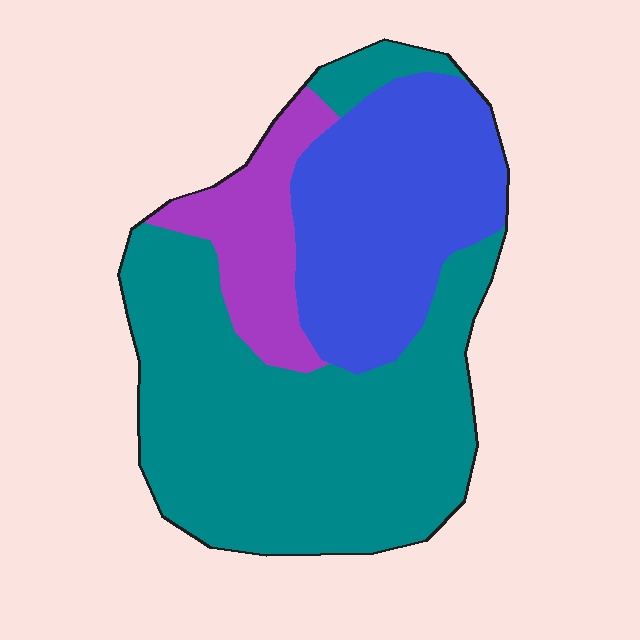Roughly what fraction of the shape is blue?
Blue takes up between a quarter and a half of the shape.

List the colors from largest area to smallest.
From largest to smallest: teal, blue, purple.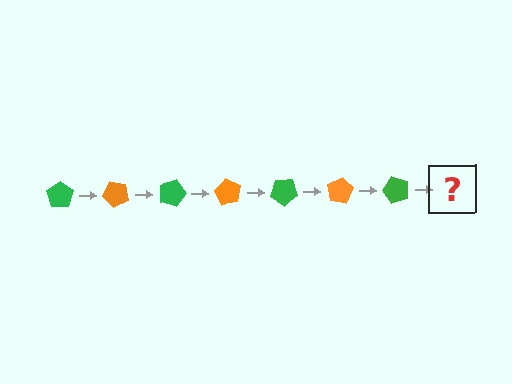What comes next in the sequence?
The next element should be an orange pentagon, rotated 315 degrees from the start.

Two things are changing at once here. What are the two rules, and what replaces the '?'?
The two rules are that it rotates 45 degrees each step and the color cycles through green and orange. The '?' should be an orange pentagon, rotated 315 degrees from the start.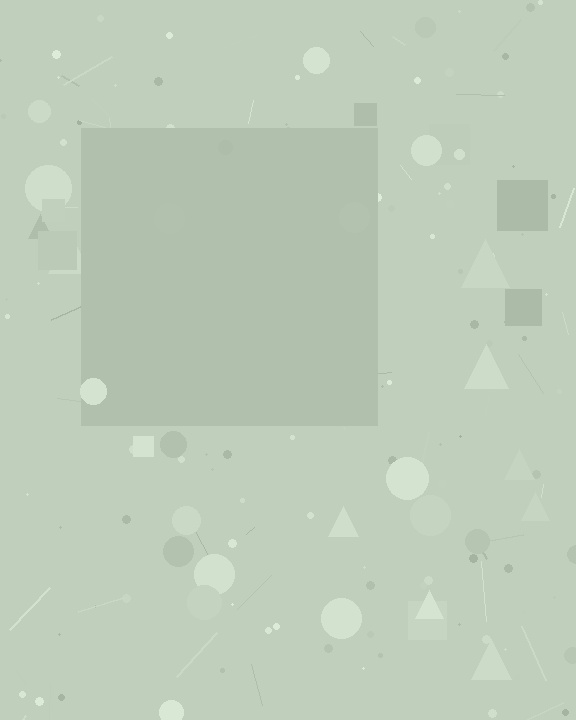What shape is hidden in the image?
A square is hidden in the image.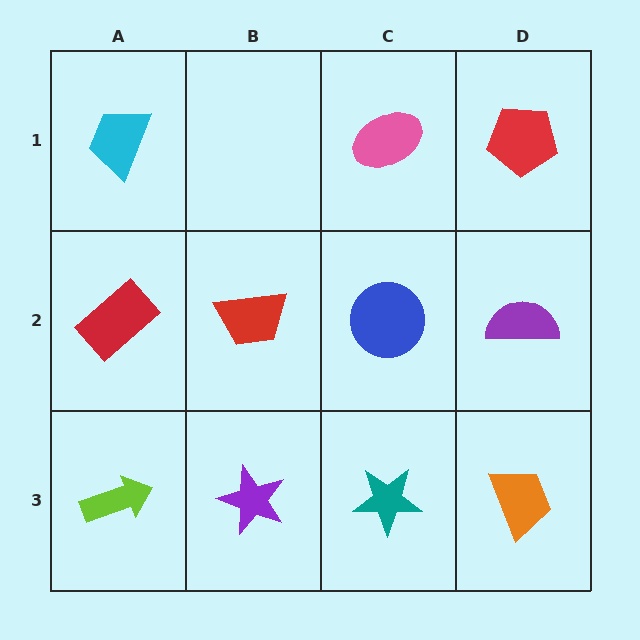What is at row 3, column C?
A teal star.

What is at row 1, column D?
A red pentagon.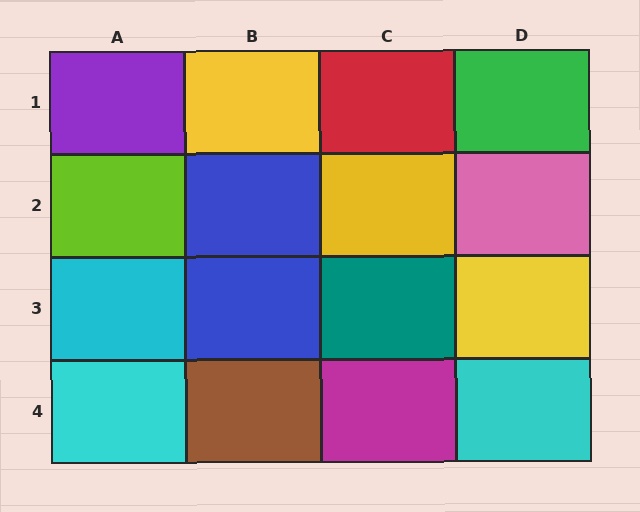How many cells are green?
1 cell is green.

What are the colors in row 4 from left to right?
Cyan, brown, magenta, cyan.